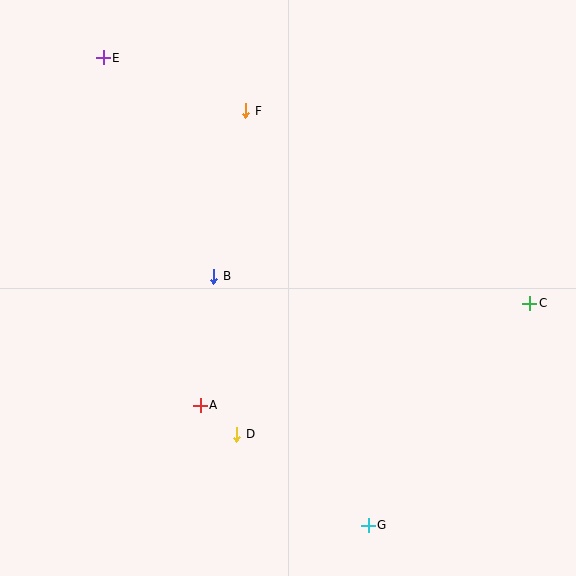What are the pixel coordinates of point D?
Point D is at (237, 434).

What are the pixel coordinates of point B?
Point B is at (214, 277).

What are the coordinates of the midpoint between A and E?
The midpoint between A and E is at (152, 231).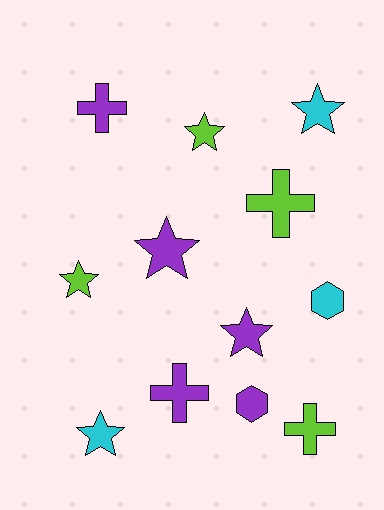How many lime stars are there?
There are 2 lime stars.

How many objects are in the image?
There are 12 objects.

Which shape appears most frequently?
Star, with 6 objects.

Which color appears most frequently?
Purple, with 5 objects.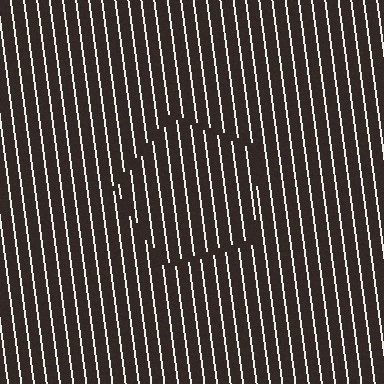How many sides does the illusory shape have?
5 sides — the line-ends trace a pentagon.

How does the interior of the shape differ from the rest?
The interior of the shape contains the same grating, shifted by half a period — the contour is defined by the phase discontinuity where line-ends from the inner and outer gratings abut.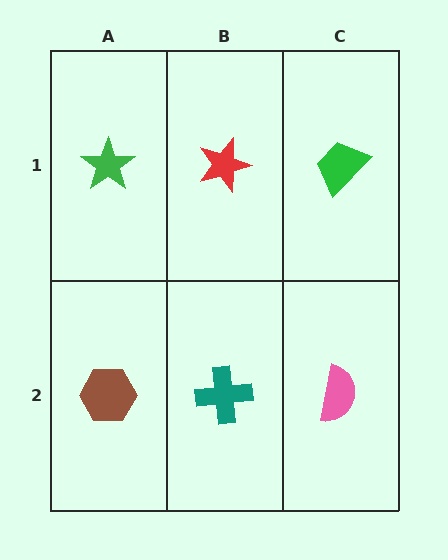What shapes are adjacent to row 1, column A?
A brown hexagon (row 2, column A), a red star (row 1, column B).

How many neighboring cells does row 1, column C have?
2.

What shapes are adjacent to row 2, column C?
A green trapezoid (row 1, column C), a teal cross (row 2, column B).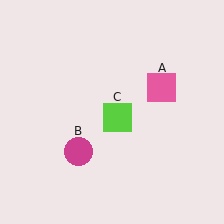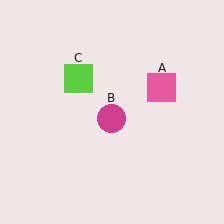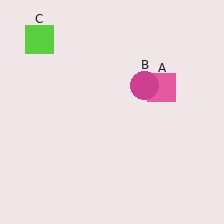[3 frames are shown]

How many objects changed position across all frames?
2 objects changed position: magenta circle (object B), lime square (object C).